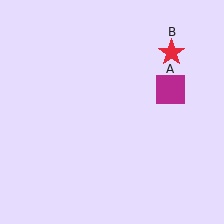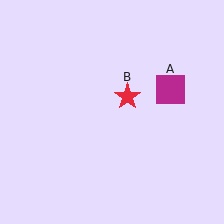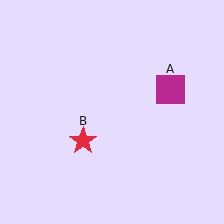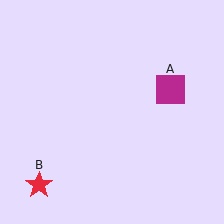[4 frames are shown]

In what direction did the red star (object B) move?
The red star (object B) moved down and to the left.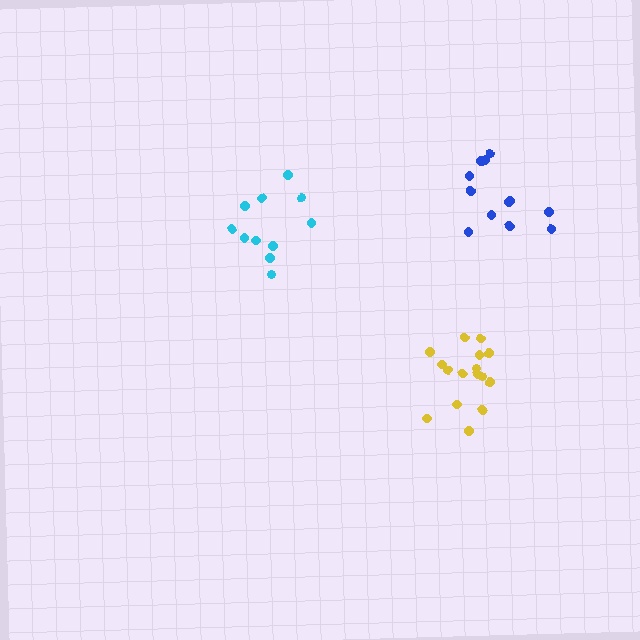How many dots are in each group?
Group 1: 11 dots, Group 2: 12 dots, Group 3: 16 dots (39 total).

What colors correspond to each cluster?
The clusters are colored: cyan, blue, yellow.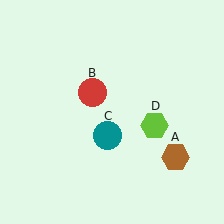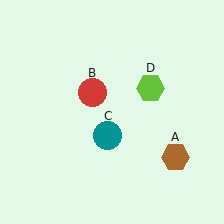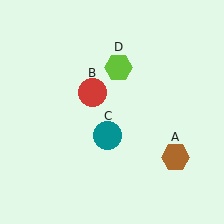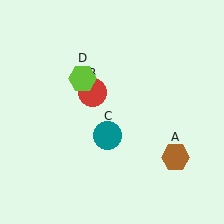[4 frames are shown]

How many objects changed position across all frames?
1 object changed position: lime hexagon (object D).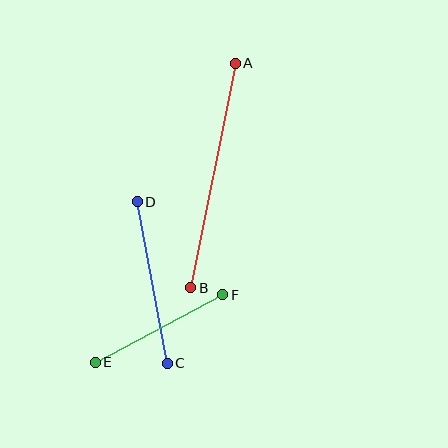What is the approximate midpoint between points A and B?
The midpoint is at approximately (213, 176) pixels.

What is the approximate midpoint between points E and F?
The midpoint is at approximately (159, 329) pixels.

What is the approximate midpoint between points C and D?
The midpoint is at approximately (152, 282) pixels.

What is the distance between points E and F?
The distance is approximately 144 pixels.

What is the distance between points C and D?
The distance is approximately 164 pixels.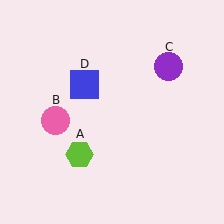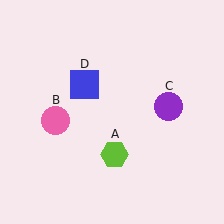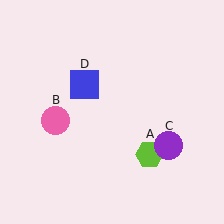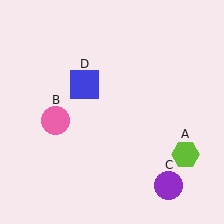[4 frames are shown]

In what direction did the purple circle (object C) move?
The purple circle (object C) moved down.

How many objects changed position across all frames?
2 objects changed position: lime hexagon (object A), purple circle (object C).